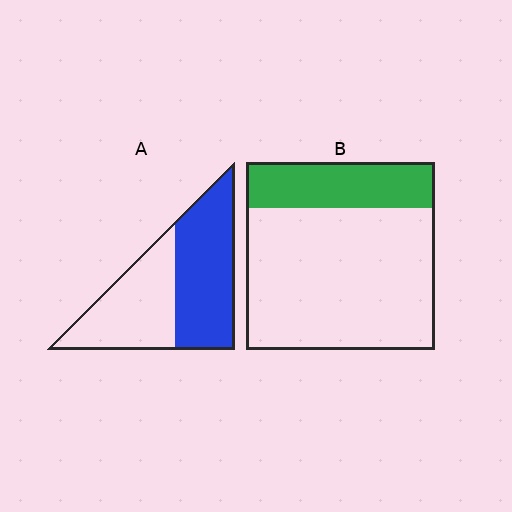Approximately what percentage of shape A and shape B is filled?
A is approximately 55% and B is approximately 25%.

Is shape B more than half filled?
No.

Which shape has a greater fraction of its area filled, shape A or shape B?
Shape A.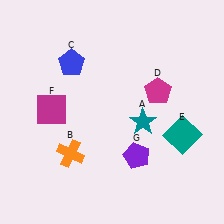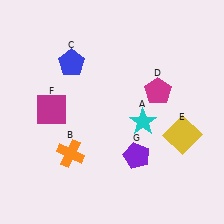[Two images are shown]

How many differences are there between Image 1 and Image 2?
There are 2 differences between the two images.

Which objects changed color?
A changed from teal to cyan. E changed from teal to yellow.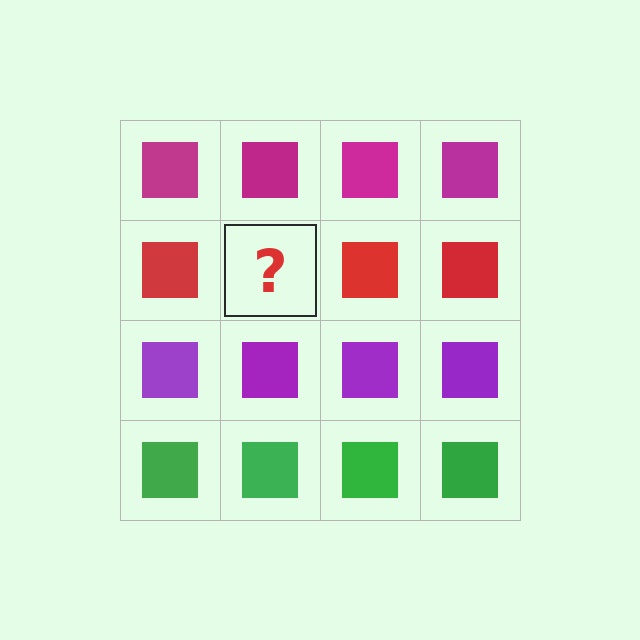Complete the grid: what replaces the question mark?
The question mark should be replaced with a red square.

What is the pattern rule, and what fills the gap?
The rule is that each row has a consistent color. The gap should be filled with a red square.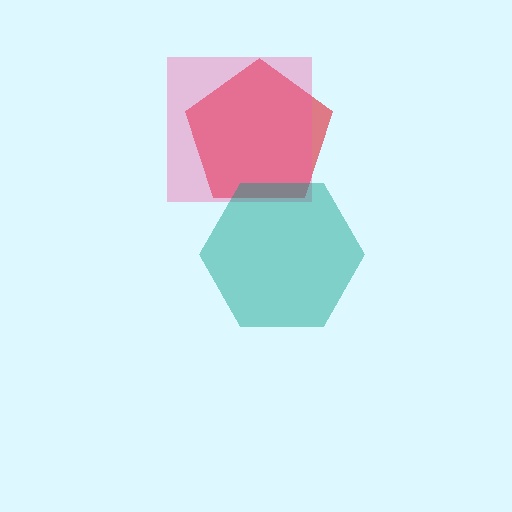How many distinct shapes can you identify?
There are 3 distinct shapes: a red pentagon, a pink square, a teal hexagon.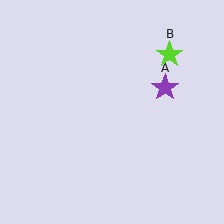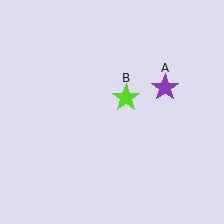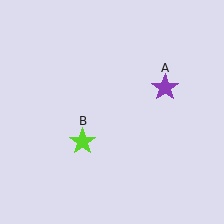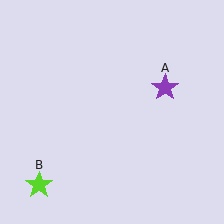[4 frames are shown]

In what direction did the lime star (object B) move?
The lime star (object B) moved down and to the left.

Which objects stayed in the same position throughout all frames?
Purple star (object A) remained stationary.